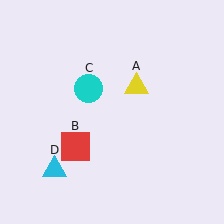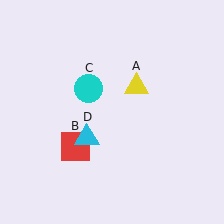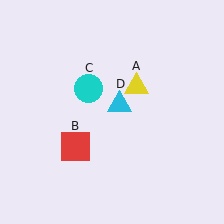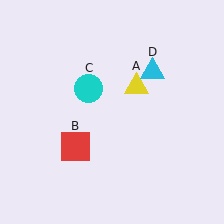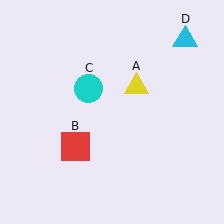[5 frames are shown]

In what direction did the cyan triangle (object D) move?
The cyan triangle (object D) moved up and to the right.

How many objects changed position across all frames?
1 object changed position: cyan triangle (object D).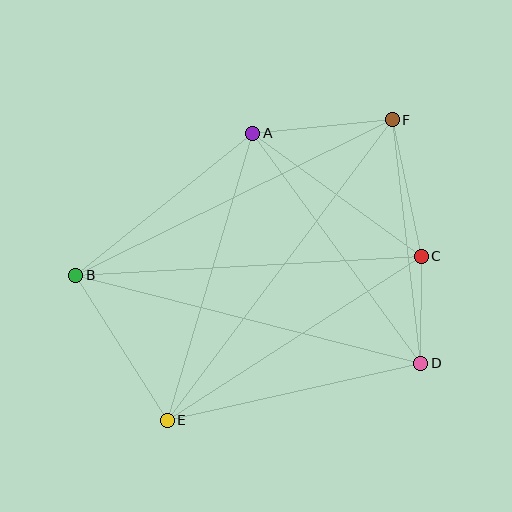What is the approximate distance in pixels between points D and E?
The distance between D and E is approximately 260 pixels.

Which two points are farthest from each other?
Points E and F are farthest from each other.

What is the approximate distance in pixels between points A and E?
The distance between A and E is approximately 299 pixels.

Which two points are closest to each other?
Points C and D are closest to each other.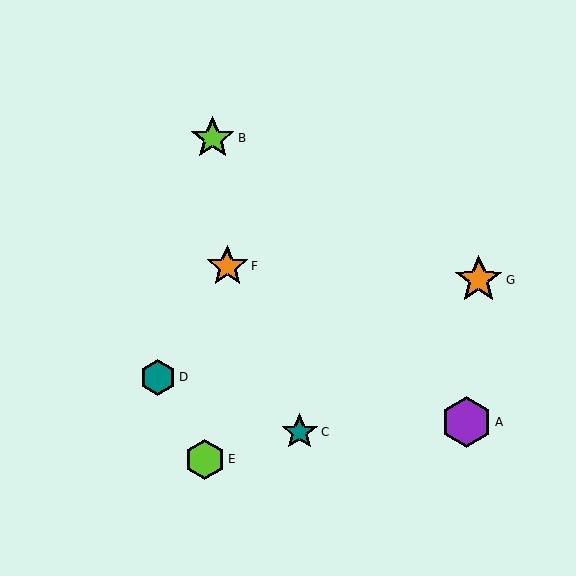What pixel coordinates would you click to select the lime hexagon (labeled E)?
Click at (205, 459) to select the lime hexagon E.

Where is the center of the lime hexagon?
The center of the lime hexagon is at (205, 459).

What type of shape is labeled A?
Shape A is a purple hexagon.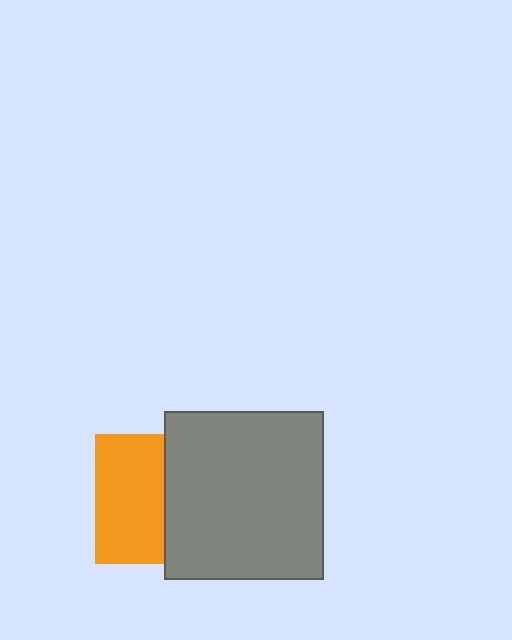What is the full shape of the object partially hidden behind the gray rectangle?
The partially hidden object is an orange square.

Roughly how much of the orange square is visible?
About half of it is visible (roughly 52%).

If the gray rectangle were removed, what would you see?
You would see the complete orange square.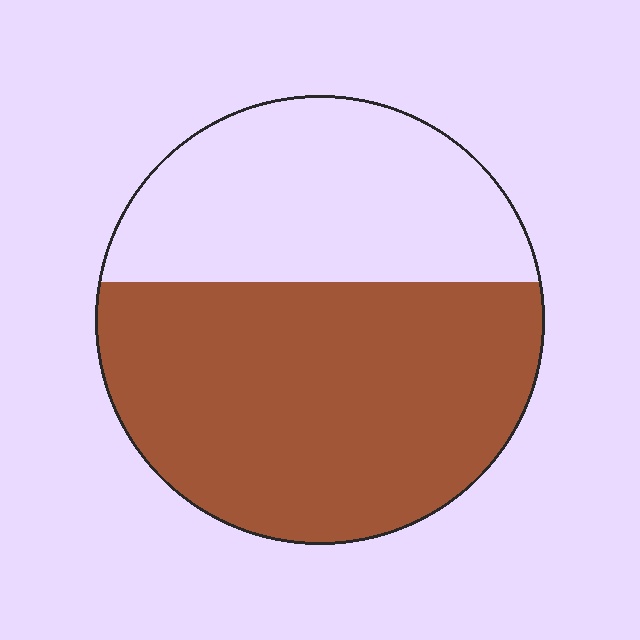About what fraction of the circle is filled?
About three fifths (3/5).